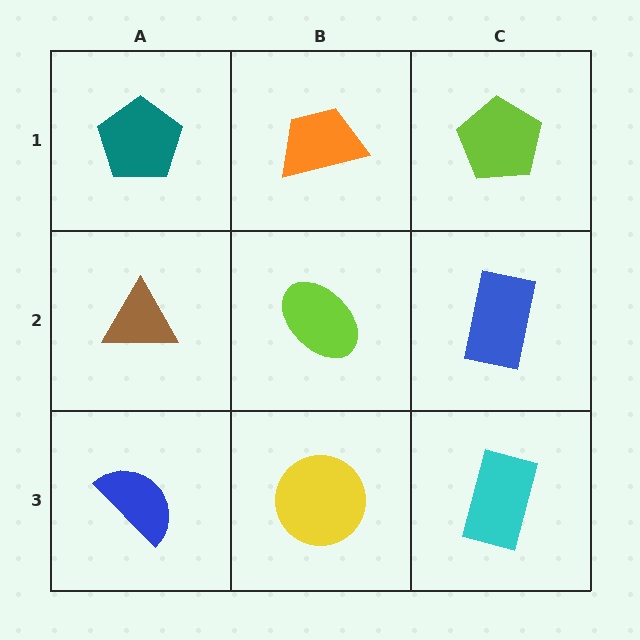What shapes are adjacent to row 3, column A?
A brown triangle (row 2, column A), a yellow circle (row 3, column B).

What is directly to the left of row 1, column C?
An orange trapezoid.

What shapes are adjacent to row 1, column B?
A lime ellipse (row 2, column B), a teal pentagon (row 1, column A), a lime pentagon (row 1, column C).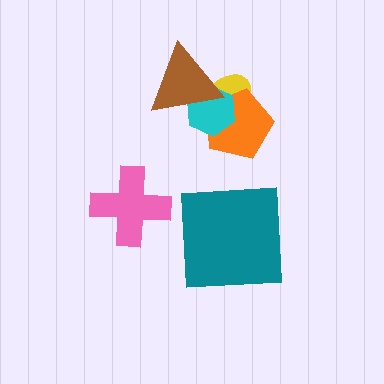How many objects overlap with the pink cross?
0 objects overlap with the pink cross.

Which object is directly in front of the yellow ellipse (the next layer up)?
The orange pentagon is directly in front of the yellow ellipse.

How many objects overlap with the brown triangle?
3 objects overlap with the brown triangle.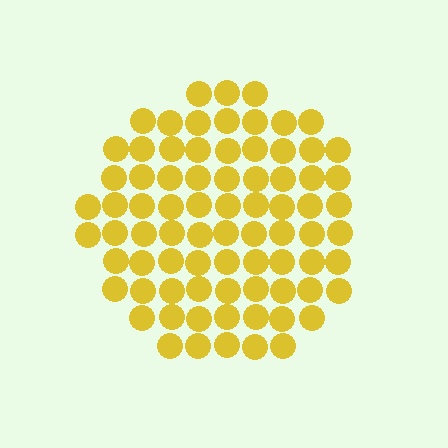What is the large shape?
The large shape is a circle.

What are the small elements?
The small elements are circles.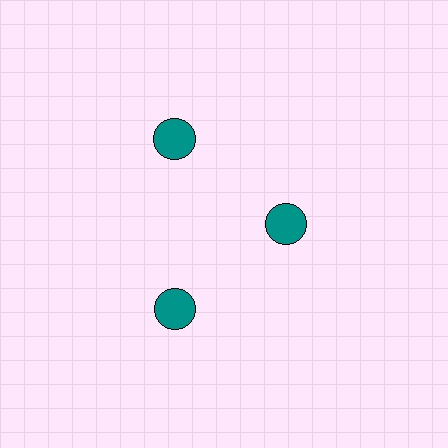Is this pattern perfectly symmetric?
No. The 3 teal circles are arranged in a ring, but one element near the 3 o'clock position is pulled inward toward the center, breaking the 3-fold rotational symmetry.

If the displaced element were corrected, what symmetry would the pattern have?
It would have 3-fold rotational symmetry — the pattern would map onto itself every 120 degrees.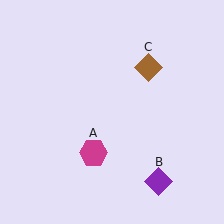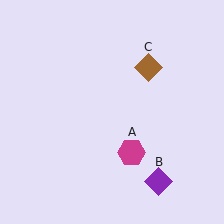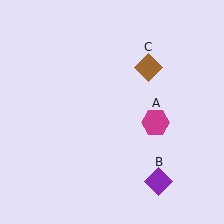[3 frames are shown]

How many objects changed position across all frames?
1 object changed position: magenta hexagon (object A).